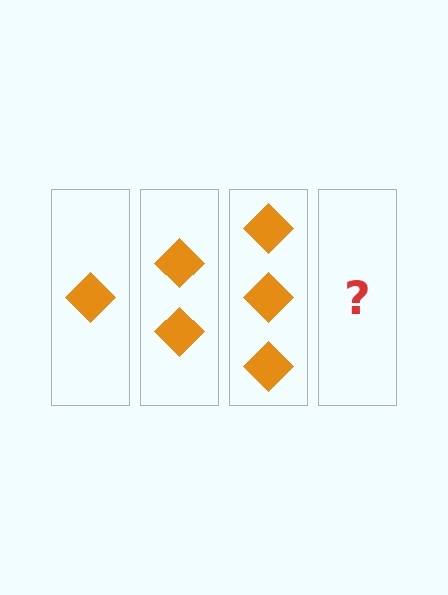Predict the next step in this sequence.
The next step is 4 diamonds.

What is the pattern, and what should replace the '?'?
The pattern is that each step adds one more diamond. The '?' should be 4 diamonds.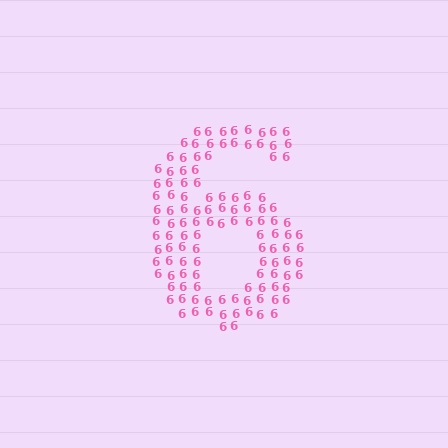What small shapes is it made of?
It is made of small digit 6's.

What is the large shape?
The large shape is the digit 6.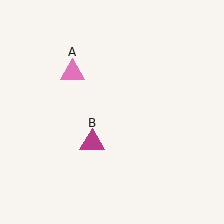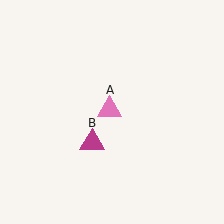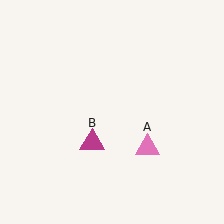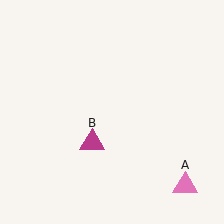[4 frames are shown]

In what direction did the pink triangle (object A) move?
The pink triangle (object A) moved down and to the right.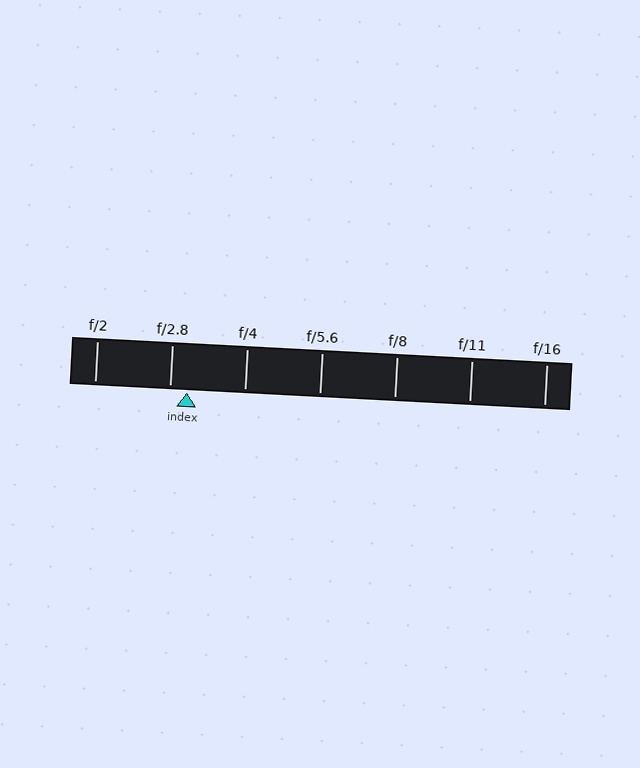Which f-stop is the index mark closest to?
The index mark is closest to f/2.8.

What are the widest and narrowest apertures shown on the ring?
The widest aperture shown is f/2 and the narrowest is f/16.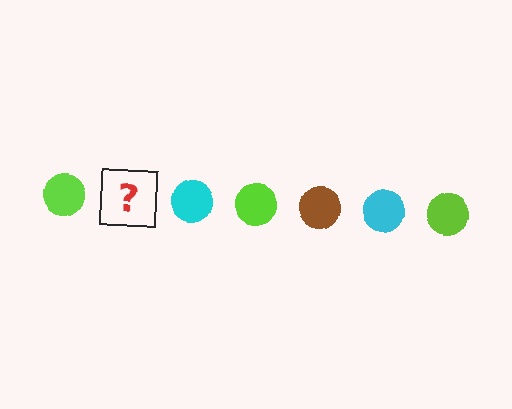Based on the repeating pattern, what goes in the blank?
The blank should be a brown circle.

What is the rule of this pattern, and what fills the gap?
The rule is that the pattern cycles through lime, brown, cyan circles. The gap should be filled with a brown circle.